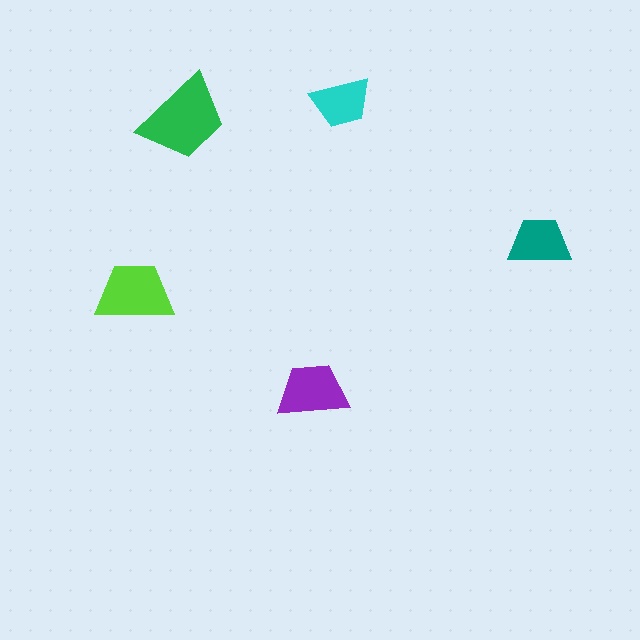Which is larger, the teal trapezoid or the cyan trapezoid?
The teal one.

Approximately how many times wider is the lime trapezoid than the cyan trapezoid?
About 1.5 times wider.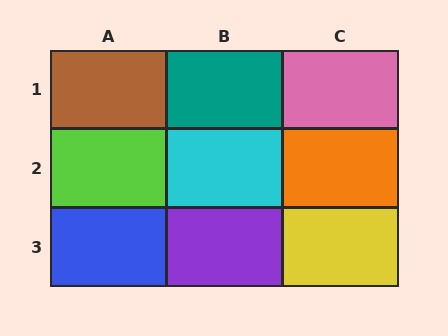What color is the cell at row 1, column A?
Brown.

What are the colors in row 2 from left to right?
Lime, cyan, orange.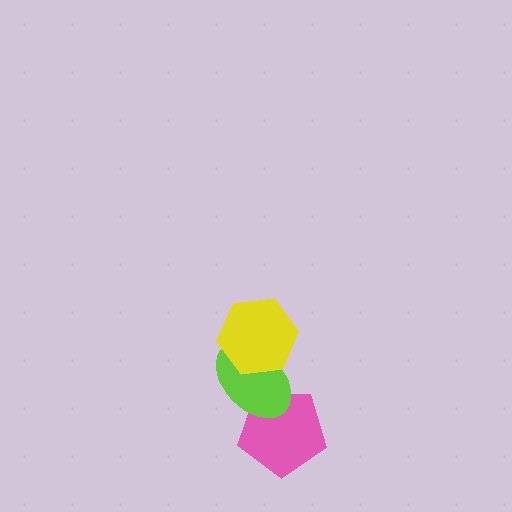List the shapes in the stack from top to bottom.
From top to bottom: the yellow hexagon, the lime ellipse, the pink pentagon.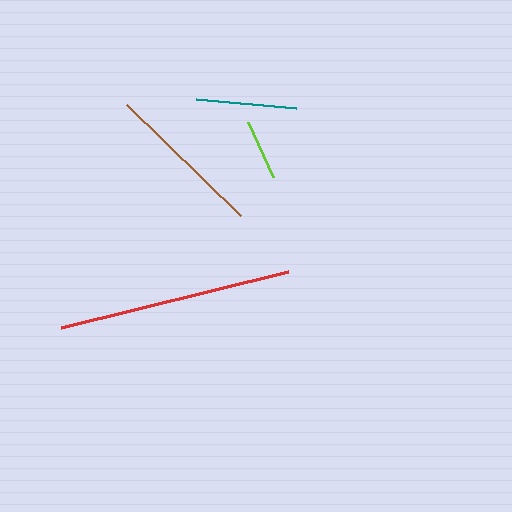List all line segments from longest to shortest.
From longest to shortest: red, brown, teal, lime.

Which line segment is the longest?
The red line is the longest at approximately 233 pixels.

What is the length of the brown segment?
The brown segment is approximately 158 pixels long.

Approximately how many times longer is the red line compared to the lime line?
The red line is approximately 3.9 times the length of the lime line.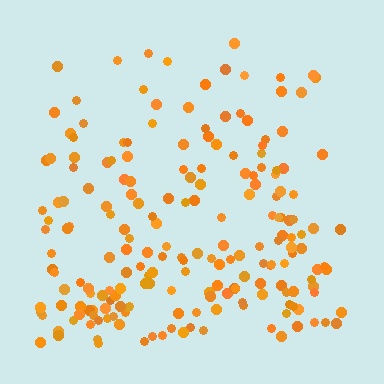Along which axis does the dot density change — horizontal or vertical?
Vertical.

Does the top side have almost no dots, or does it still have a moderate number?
Still a moderate number, just noticeably fewer than the bottom.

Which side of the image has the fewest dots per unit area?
The top.